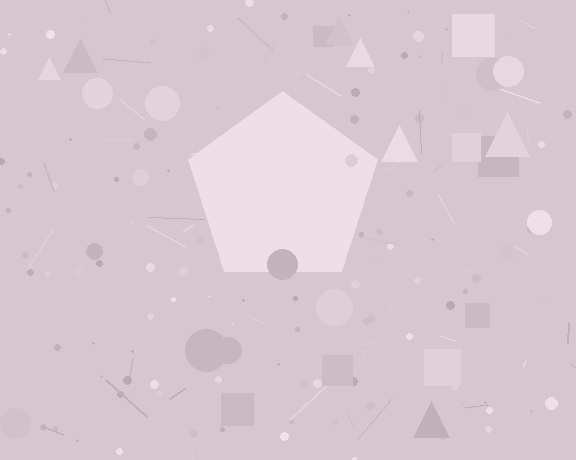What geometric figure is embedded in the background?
A pentagon is embedded in the background.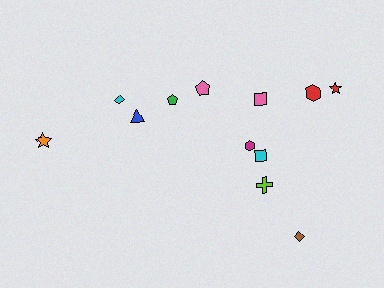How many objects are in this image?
There are 12 objects.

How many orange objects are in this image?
There is 1 orange object.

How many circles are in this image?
There are no circles.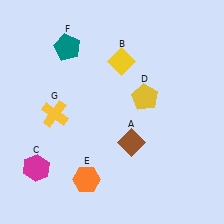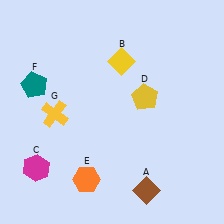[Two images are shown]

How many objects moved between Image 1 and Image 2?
2 objects moved between the two images.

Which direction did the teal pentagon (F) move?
The teal pentagon (F) moved down.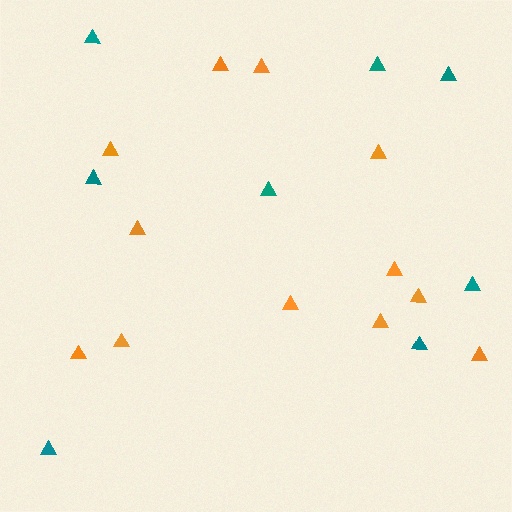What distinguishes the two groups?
There are 2 groups: one group of teal triangles (8) and one group of orange triangles (12).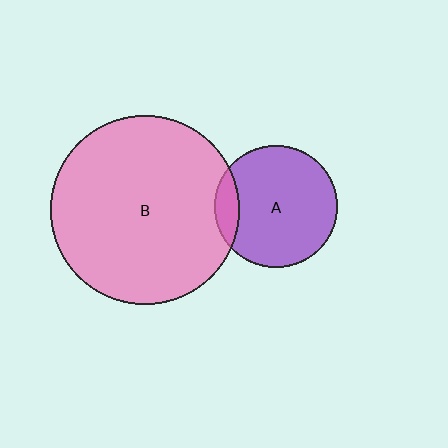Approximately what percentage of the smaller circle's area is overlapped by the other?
Approximately 10%.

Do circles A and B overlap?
Yes.